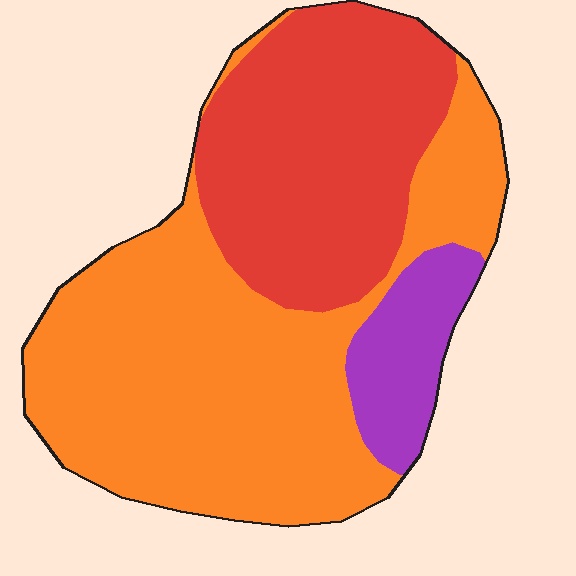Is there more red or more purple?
Red.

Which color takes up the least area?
Purple, at roughly 10%.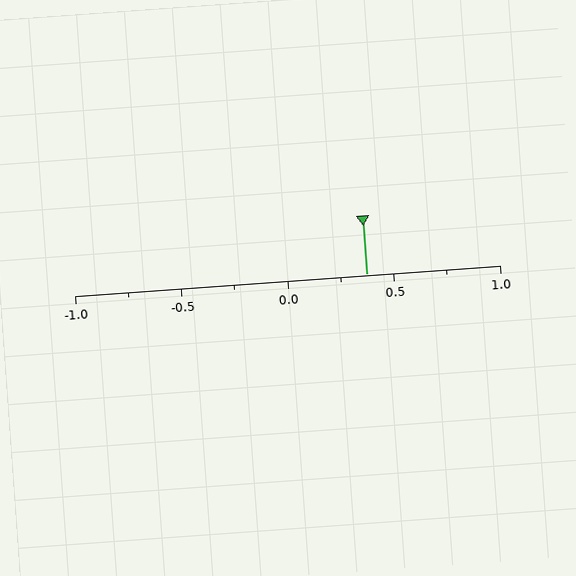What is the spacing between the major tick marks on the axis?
The major ticks are spaced 0.5 apart.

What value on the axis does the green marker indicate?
The marker indicates approximately 0.38.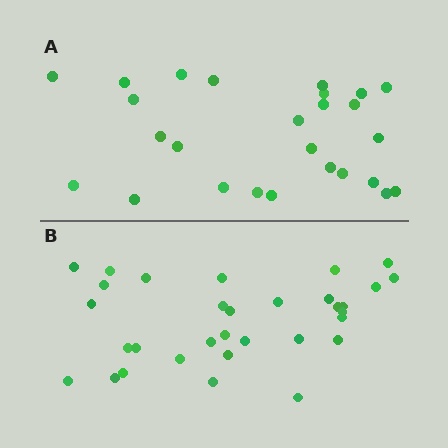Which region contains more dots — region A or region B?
Region B (the bottom region) has more dots.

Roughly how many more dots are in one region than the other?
Region B has about 6 more dots than region A.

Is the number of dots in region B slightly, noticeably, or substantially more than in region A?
Region B has only slightly more — the two regions are fairly close. The ratio is roughly 1.2 to 1.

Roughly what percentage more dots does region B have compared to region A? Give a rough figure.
About 25% more.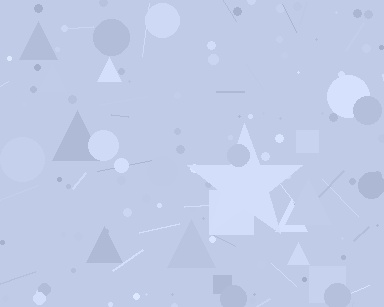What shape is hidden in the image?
A star is hidden in the image.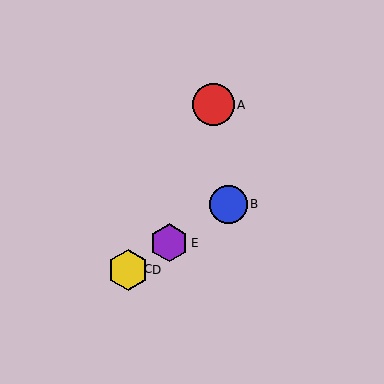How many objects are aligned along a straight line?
4 objects (B, C, D, E) are aligned along a straight line.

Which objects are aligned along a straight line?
Objects B, C, D, E are aligned along a straight line.